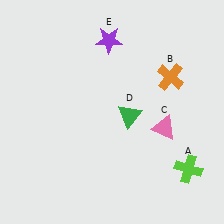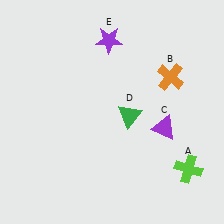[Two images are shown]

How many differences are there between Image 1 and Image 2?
There is 1 difference between the two images.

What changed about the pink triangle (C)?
In Image 1, C is pink. In Image 2, it changed to purple.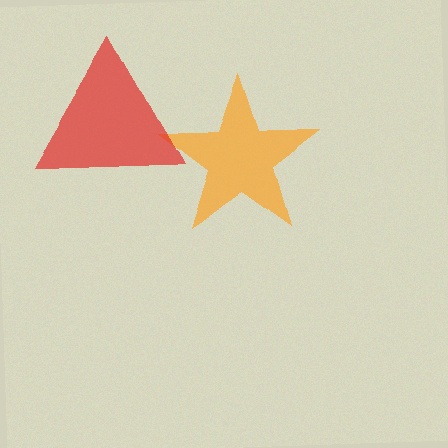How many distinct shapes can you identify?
There are 2 distinct shapes: an orange star, a red triangle.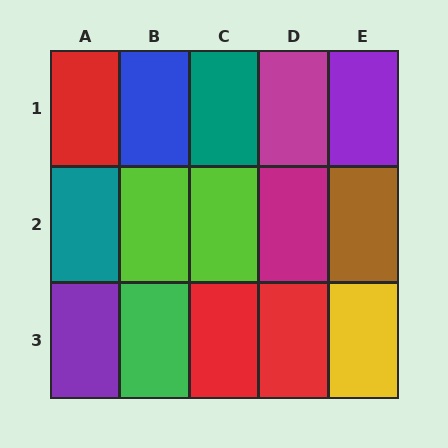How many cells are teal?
2 cells are teal.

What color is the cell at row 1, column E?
Purple.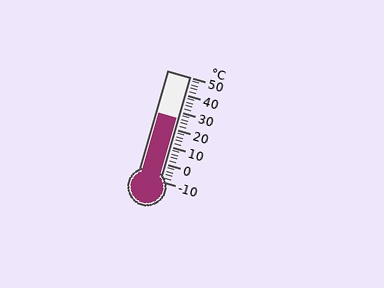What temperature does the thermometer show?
The thermometer shows approximately 26°C.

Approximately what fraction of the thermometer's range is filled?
The thermometer is filled to approximately 60% of its range.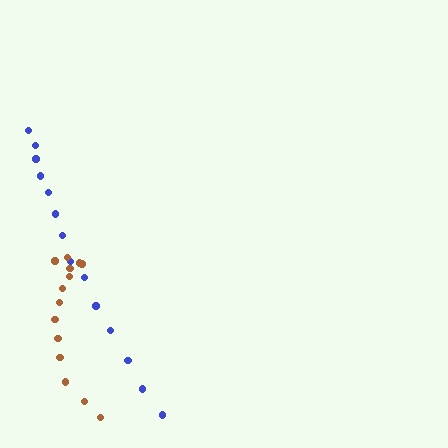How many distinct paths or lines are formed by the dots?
There are 2 distinct paths.